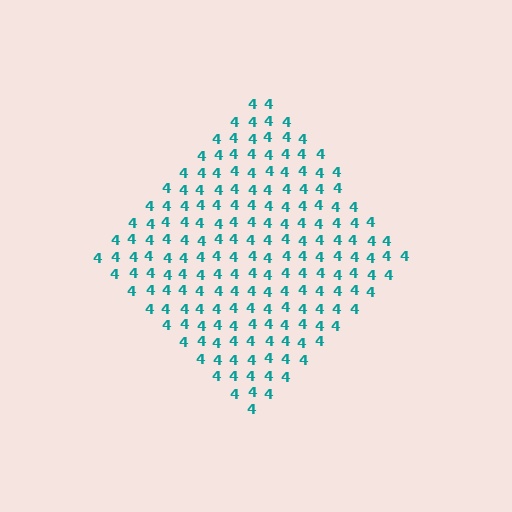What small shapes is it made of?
It is made of small digit 4's.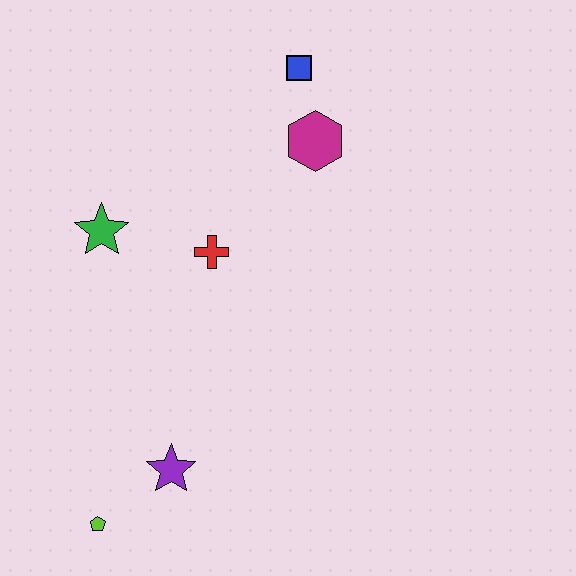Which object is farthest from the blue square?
The lime pentagon is farthest from the blue square.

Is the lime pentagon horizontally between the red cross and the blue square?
No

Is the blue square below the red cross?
No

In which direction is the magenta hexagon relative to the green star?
The magenta hexagon is to the right of the green star.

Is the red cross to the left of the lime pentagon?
No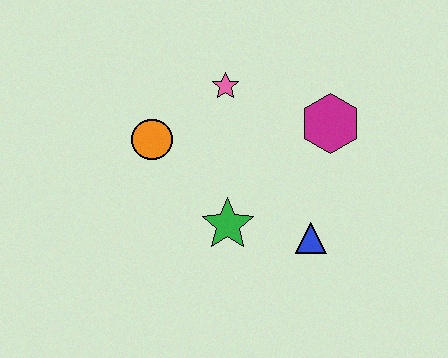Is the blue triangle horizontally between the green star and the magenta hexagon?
Yes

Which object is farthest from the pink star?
The blue triangle is farthest from the pink star.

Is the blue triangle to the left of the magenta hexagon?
Yes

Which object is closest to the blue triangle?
The green star is closest to the blue triangle.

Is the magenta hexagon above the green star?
Yes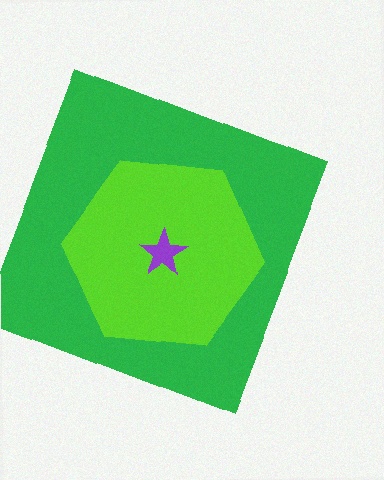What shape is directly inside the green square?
The lime hexagon.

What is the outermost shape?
The green square.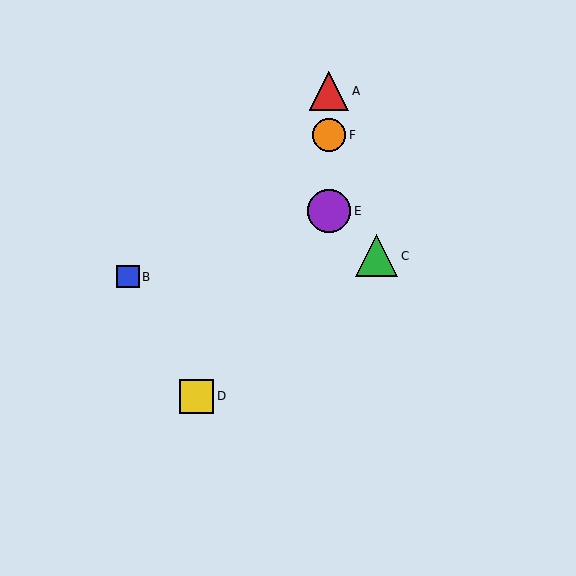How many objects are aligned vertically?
3 objects (A, E, F) are aligned vertically.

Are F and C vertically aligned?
No, F is at x≈329 and C is at x≈377.